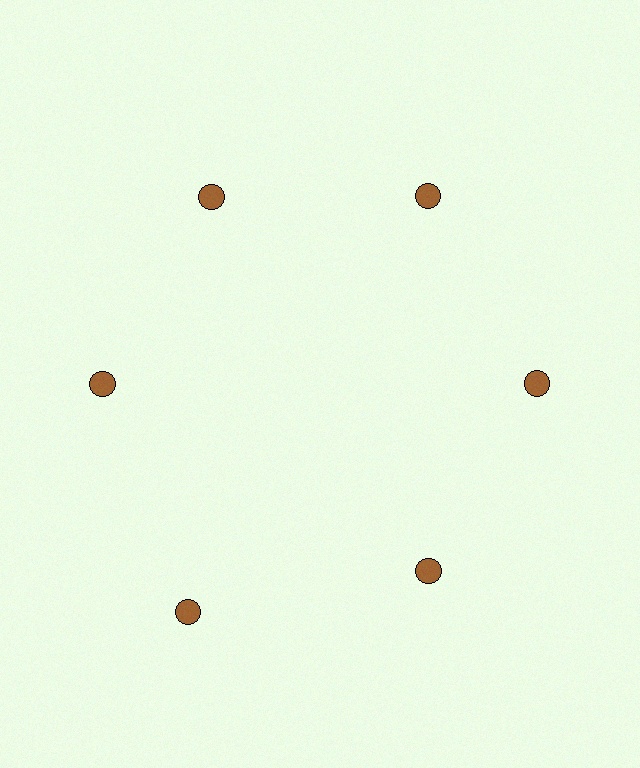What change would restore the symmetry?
The symmetry would be restored by moving it inward, back onto the ring so that all 6 circles sit at equal angles and equal distance from the center.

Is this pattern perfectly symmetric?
No. The 6 brown circles are arranged in a ring, but one element near the 7 o'clock position is pushed outward from the center, breaking the 6-fold rotational symmetry.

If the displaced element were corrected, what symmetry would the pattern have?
It would have 6-fold rotational symmetry — the pattern would map onto itself every 60 degrees.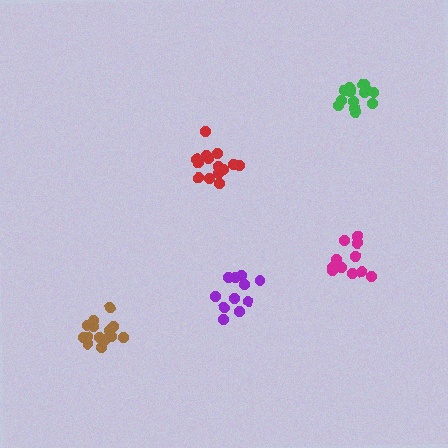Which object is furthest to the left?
The brown cluster is leftmost.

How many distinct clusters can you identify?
There are 5 distinct clusters.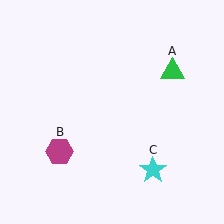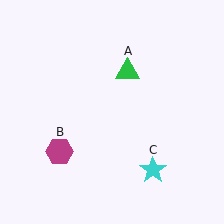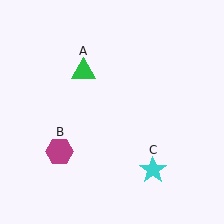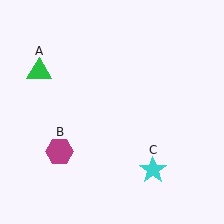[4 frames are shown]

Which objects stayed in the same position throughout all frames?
Magenta hexagon (object B) and cyan star (object C) remained stationary.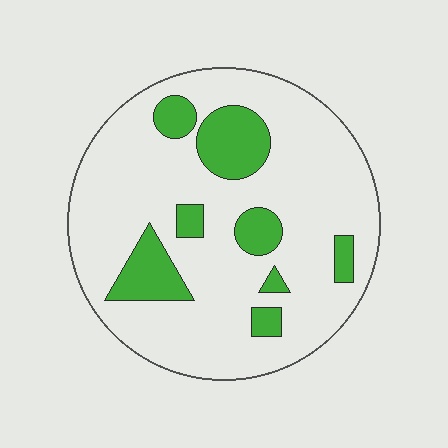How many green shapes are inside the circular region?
8.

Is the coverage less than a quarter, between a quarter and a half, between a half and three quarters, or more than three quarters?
Less than a quarter.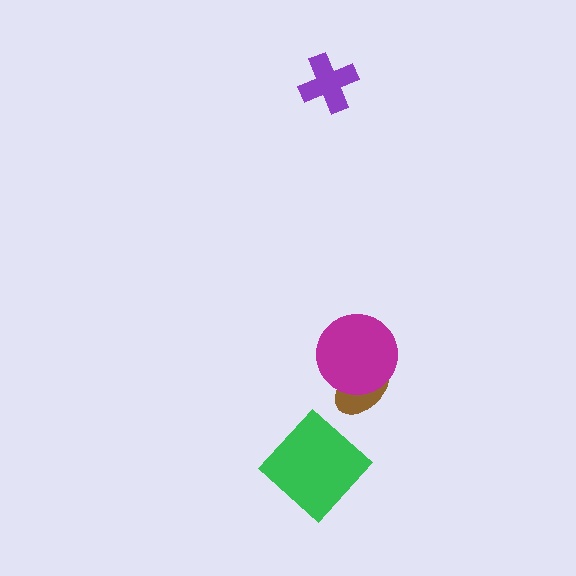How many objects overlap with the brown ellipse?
1 object overlaps with the brown ellipse.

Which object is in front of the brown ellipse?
The magenta circle is in front of the brown ellipse.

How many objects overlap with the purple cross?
0 objects overlap with the purple cross.